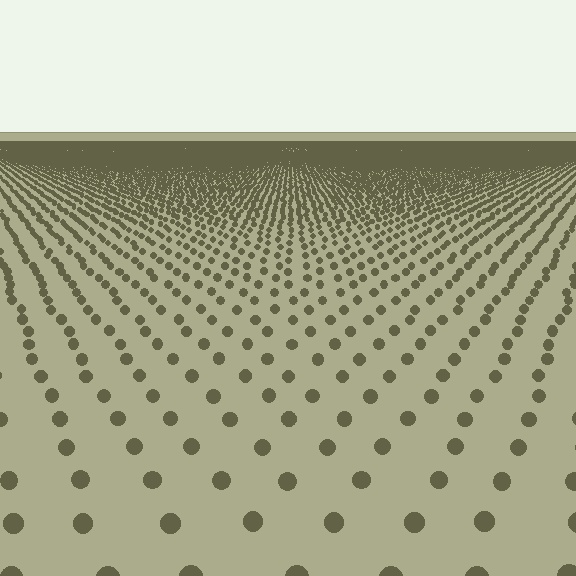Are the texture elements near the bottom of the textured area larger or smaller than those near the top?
Larger. Near the bottom, elements are closer to the viewer and appear at a bigger on-screen size.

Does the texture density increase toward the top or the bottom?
Density increases toward the top.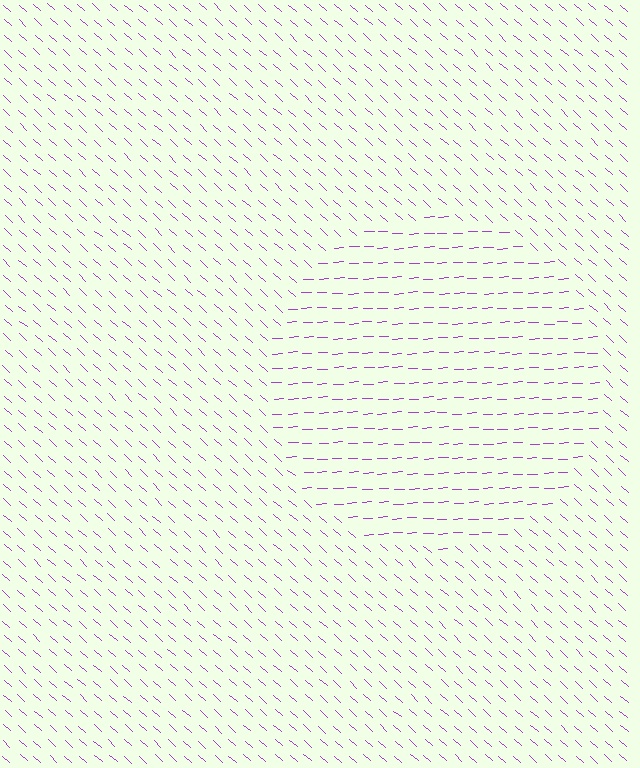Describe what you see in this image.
The image is filled with small purple line segments. A circle region in the image has lines oriented differently from the surrounding lines, creating a visible texture boundary.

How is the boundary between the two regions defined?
The boundary is defined purely by a change in line orientation (approximately 45 degrees difference). All lines are the same color and thickness.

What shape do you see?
I see a circle.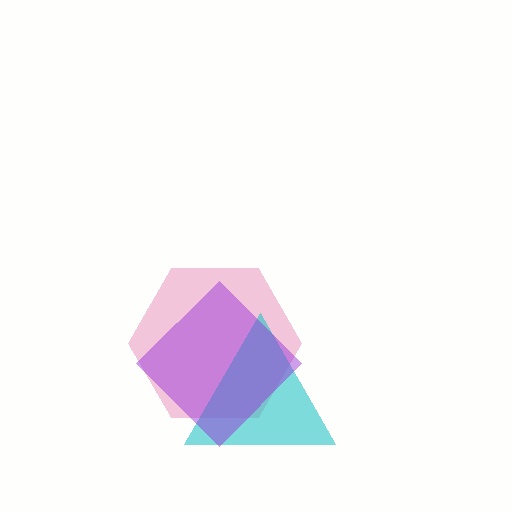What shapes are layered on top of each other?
The layered shapes are: a pink hexagon, a cyan triangle, a purple diamond.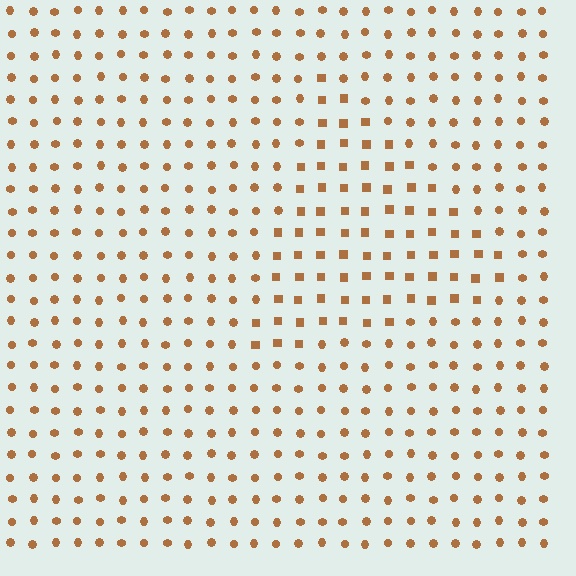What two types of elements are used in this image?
The image uses squares inside the triangle region and circles outside it.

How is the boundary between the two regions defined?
The boundary is defined by a change in element shape: squares inside vs. circles outside. All elements share the same color and spacing.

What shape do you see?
I see a triangle.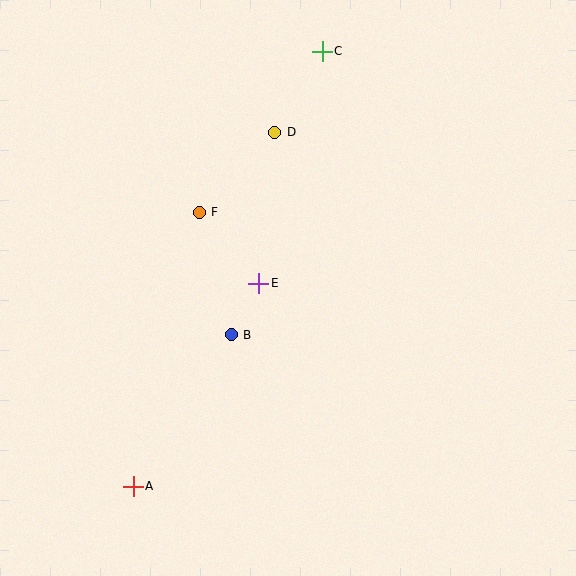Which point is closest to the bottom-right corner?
Point B is closest to the bottom-right corner.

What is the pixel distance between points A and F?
The distance between A and F is 282 pixels.